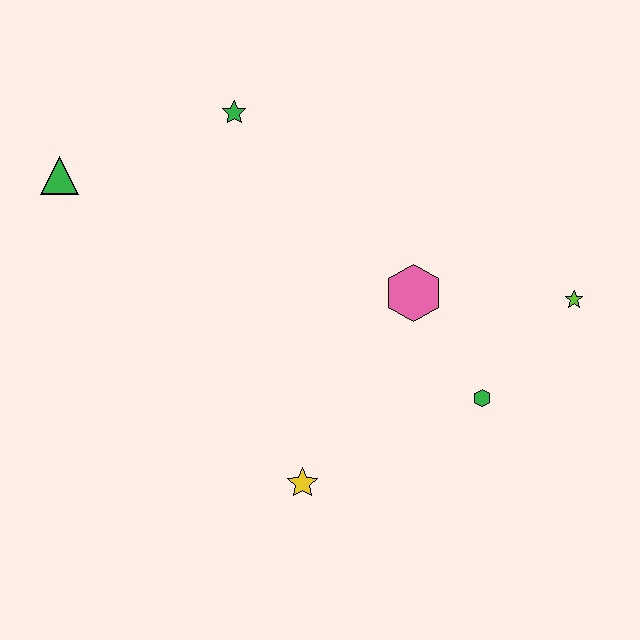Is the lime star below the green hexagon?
No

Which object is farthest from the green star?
The lime star is farthest from the green star.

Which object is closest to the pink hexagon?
The green hexagon is closest to the pink hexagon.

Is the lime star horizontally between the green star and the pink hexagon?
No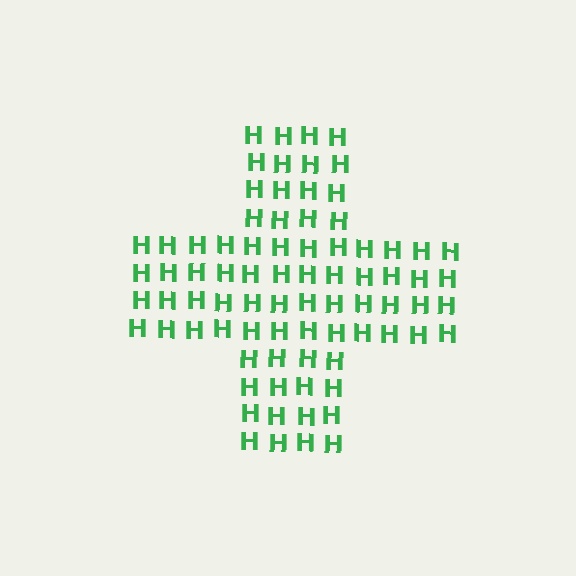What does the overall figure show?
The overall figure shows a cross.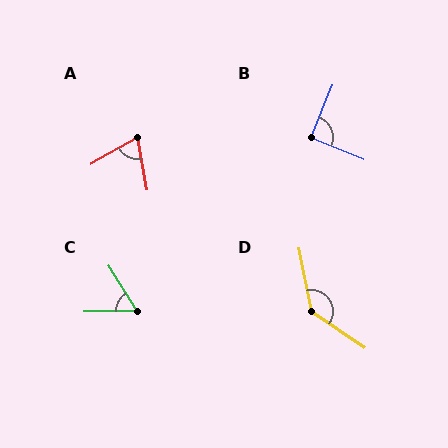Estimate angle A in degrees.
Approximately 70 degrees.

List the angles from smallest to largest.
C (58°), A (70°), B (90°), D (136°).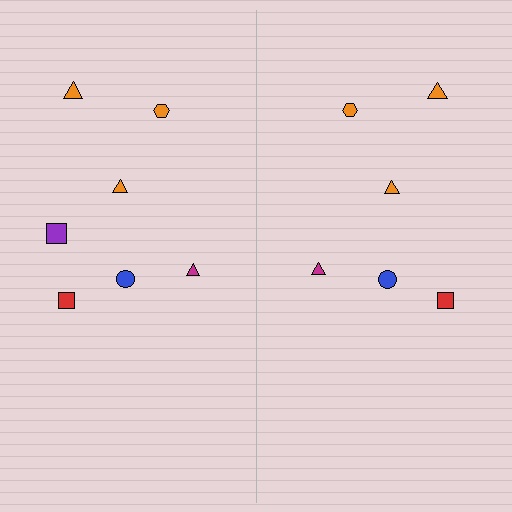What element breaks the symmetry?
A purple square is missing from the right side.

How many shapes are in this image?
There are 13 shapes in this image.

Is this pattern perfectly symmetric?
No, the pattern is not perfectly symmetric. A purple square is missing from the right side.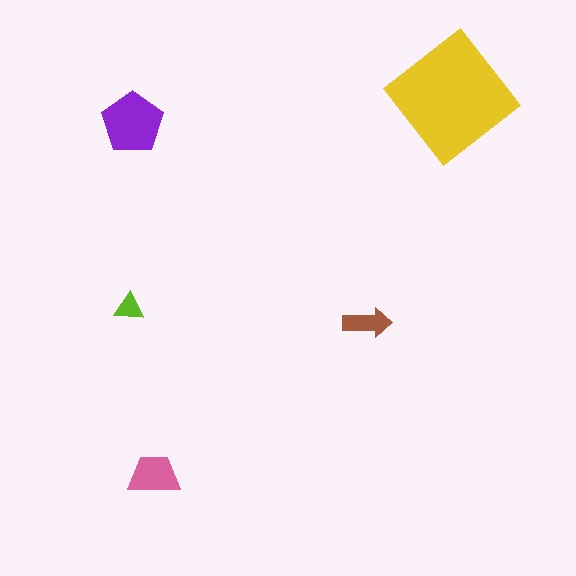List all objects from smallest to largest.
The lime triangle, the brown arrow, the pink trapezoid, the purple pentagon, the yellow diamond.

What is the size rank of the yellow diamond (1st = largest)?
1st.